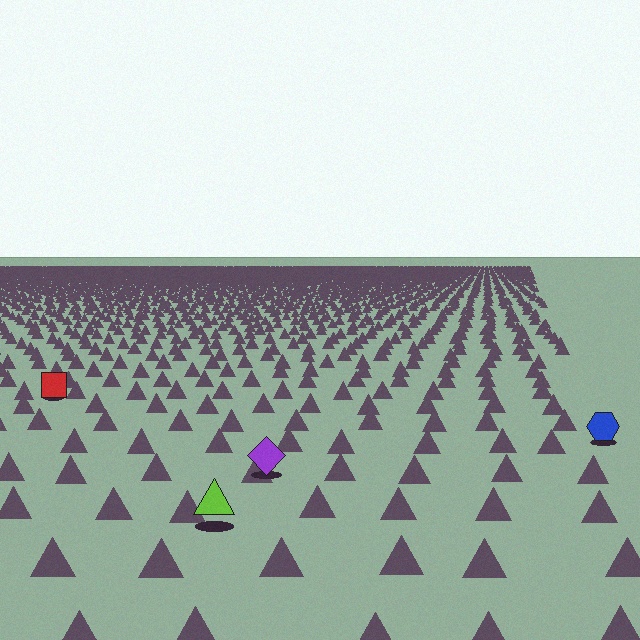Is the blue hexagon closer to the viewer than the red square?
Yes. The blue hexagon is closer — you can tell from the texture gradient: the ground texture is coarser near it.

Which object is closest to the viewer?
The lime triangle is closest. The texture marks near it are larger and more spread out.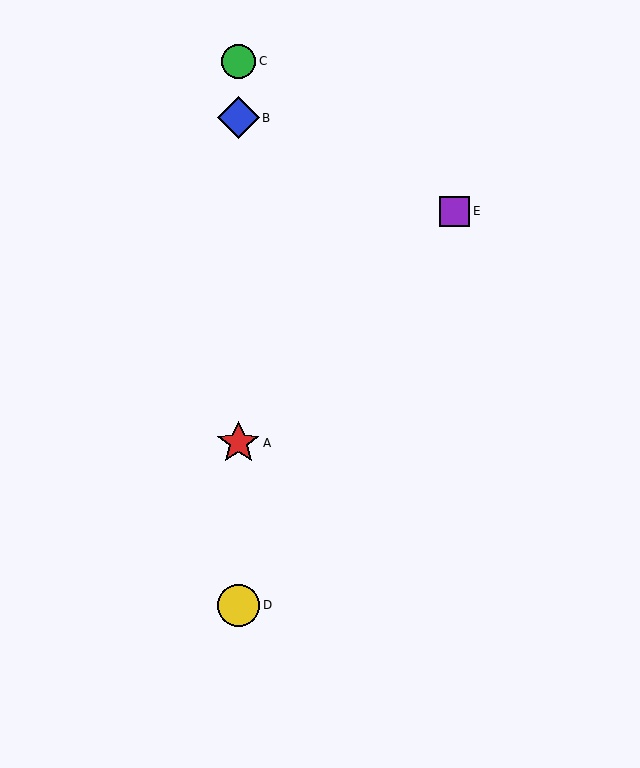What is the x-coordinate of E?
Object E is at x≈455.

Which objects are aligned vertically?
Objects A, B, C, D are aligned vertically.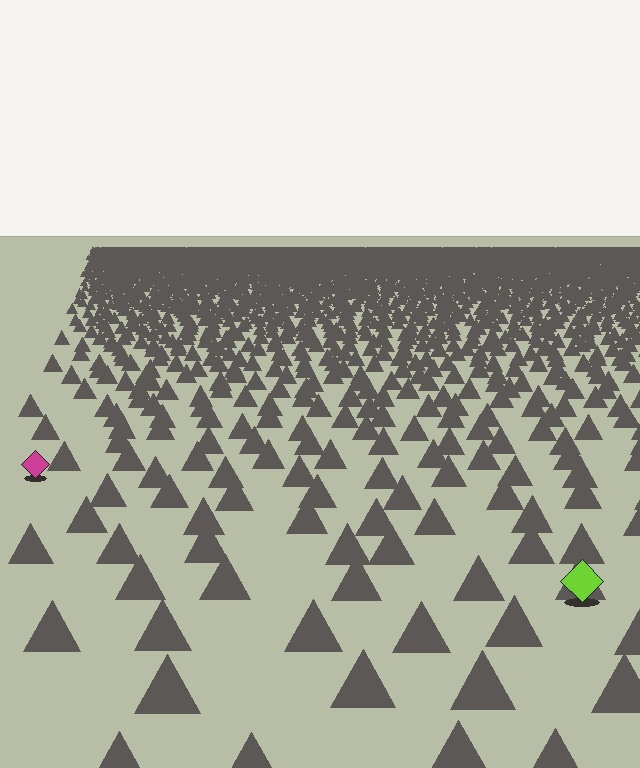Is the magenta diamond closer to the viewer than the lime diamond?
No. The lime diamond is closer — you can tell from the texture gradient: the ground texture is coarser near it.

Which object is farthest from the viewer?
The magenta diamond is farthest from the viewer. It appears smaller and the ground texture around it is denser.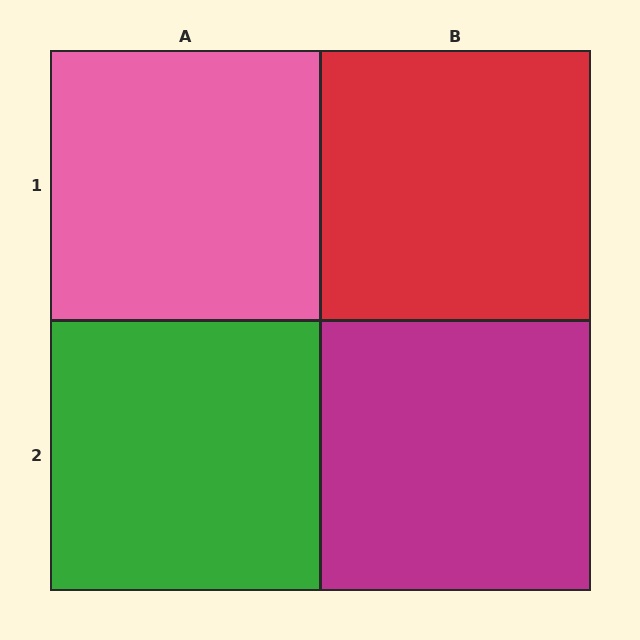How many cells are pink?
1 cell is pink.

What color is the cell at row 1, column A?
Pink.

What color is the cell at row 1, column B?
Red.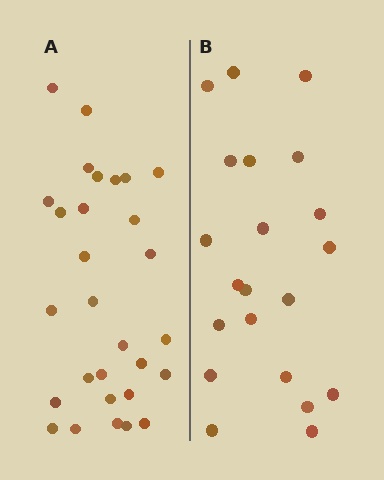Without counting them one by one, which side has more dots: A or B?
Region A (the left region) has more dots.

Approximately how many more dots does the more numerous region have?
Region A has roughly 8 or so more dots than region B.